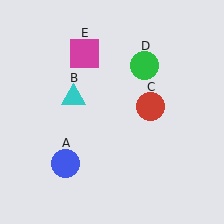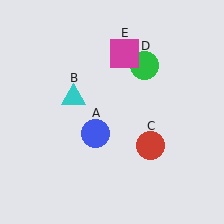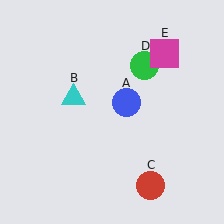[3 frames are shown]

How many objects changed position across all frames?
3 objects changed position: blue circle (object A), red circle (object C), magenta square (object E).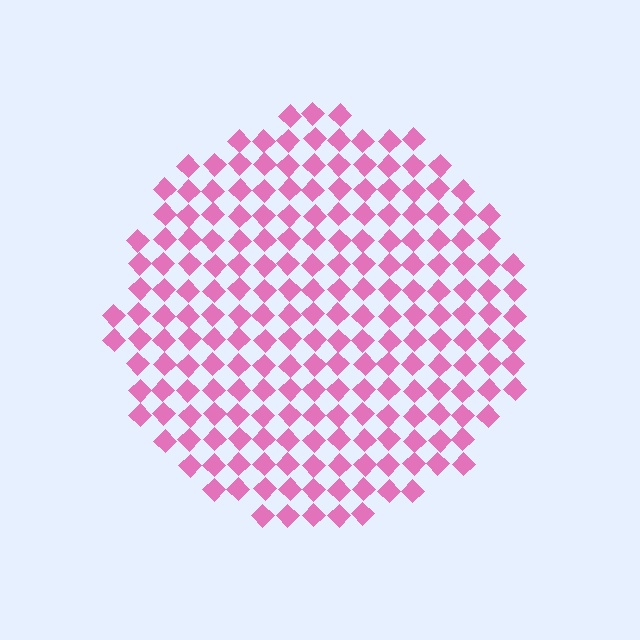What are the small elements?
The small elements are diamonds.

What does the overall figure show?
The overall figure shows a circle.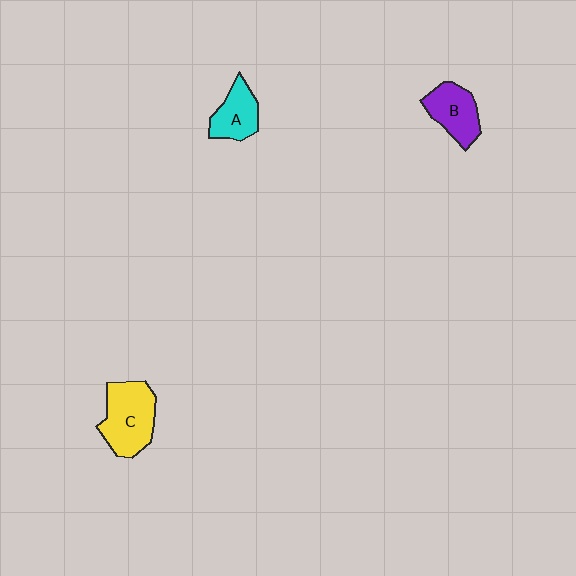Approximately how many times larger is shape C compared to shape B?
Approximately 1.4 times.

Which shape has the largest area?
Shape C (yellow).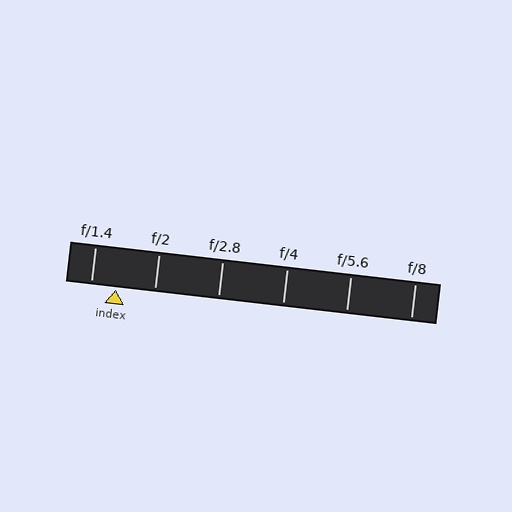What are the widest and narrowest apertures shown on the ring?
The widest aperture shown is f/1.4 and the narrowest is f/8.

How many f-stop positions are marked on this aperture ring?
There are 6 f-stop positions marked.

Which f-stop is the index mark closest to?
The index mark is closest to f/1.4.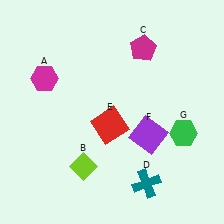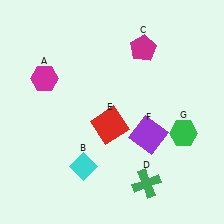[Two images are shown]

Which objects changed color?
B changed from lime to cyan. D changed from teal to green.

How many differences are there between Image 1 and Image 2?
There are 2 differences between the two images.